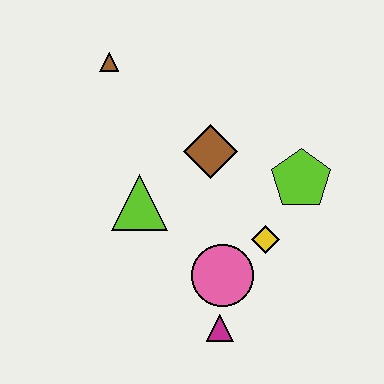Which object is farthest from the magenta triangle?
The brown triangle is farthest from the magenta triangle.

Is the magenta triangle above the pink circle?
No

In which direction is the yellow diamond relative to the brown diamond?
The yellow diamond is below the brown diamond.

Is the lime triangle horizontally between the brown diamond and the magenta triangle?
No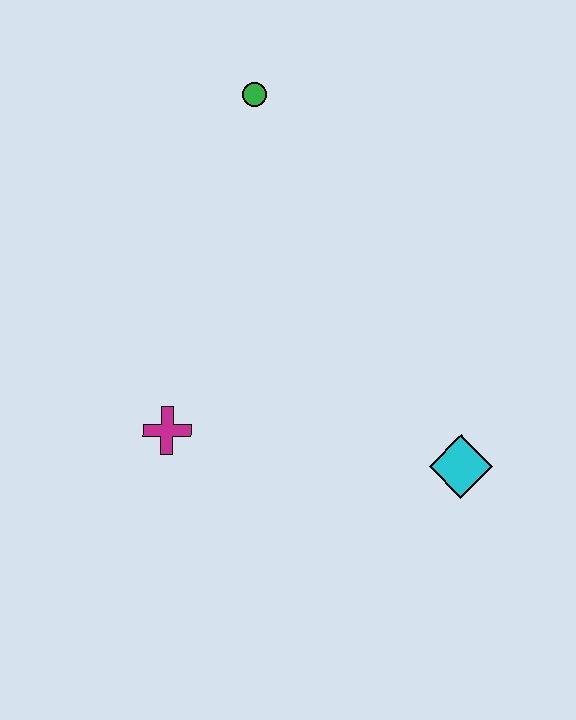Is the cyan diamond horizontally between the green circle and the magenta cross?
No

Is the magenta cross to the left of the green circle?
Yes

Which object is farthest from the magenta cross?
The green circle is farthest from the magenta cross.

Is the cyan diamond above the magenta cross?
No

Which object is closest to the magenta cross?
The cyan diamond is closest to the magenta cross.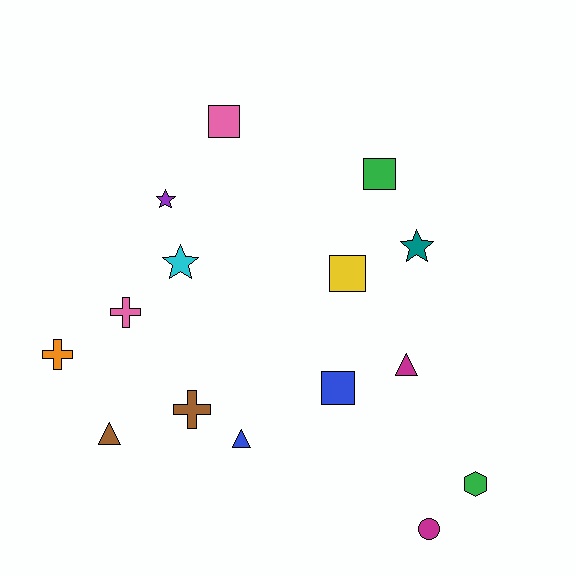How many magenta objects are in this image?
There are 2 magenta objects.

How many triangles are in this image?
There are 3 triangles.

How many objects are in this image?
There are 15 objects.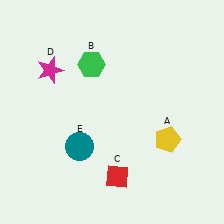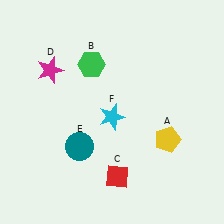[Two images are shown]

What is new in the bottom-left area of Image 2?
A cyan star (F) was added in the bottom-left area of Image 2.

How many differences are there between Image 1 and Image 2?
There is 1 difference between the two images.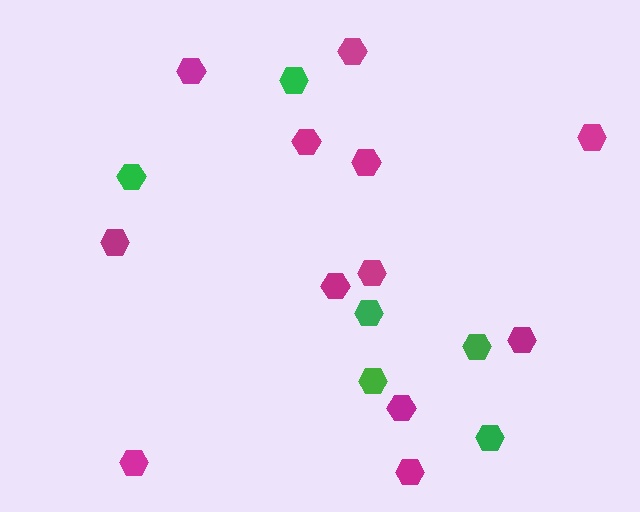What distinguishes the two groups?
There are 2 groups: one group of green hexagons (6) and one group of magenta hexagons (12).